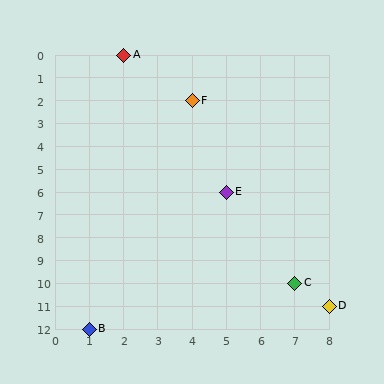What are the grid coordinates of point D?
Point D is at grid coordinates (8, 11).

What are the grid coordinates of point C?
Point C is at grid coordinates (7, 10).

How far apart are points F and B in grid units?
Points F and B are 3 columns and 10 rows apart (about 10.4 grid units diagonally).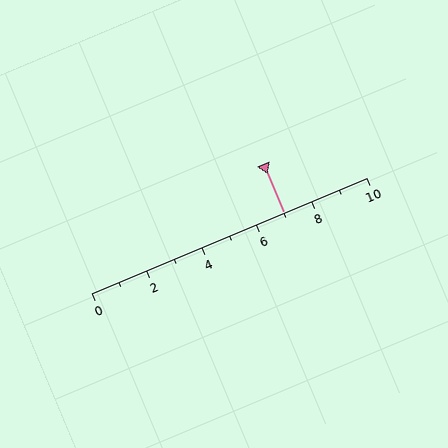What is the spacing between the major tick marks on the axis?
The major ticks are spaced 2 apart.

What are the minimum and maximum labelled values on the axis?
The axis runs from 0 to 10.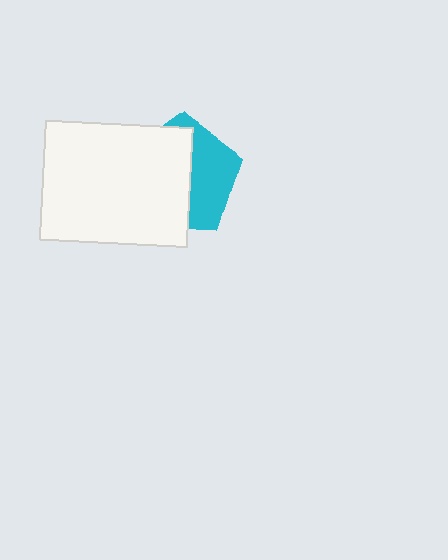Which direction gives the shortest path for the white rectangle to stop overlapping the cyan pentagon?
Moving left gives the shortest separation.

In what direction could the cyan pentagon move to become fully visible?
The cyan pentagon could move right. That would shift it out from behind the white rectangle entirely.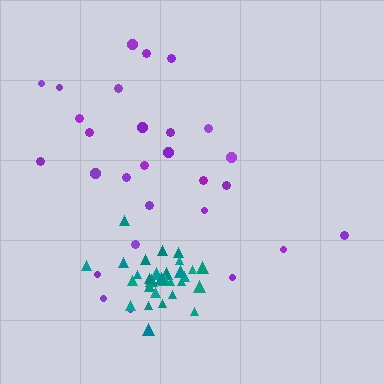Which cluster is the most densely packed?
Teal.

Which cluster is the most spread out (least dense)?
Purple.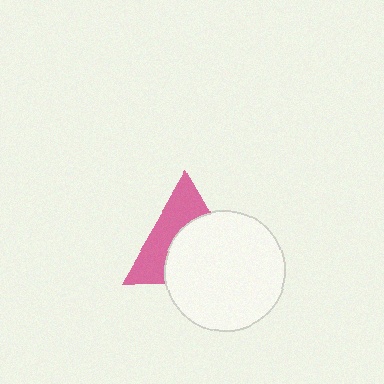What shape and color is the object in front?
The object in front is a white circle.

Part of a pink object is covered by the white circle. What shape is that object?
It is a triangle.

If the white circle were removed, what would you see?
You would see the complete pink triangle.